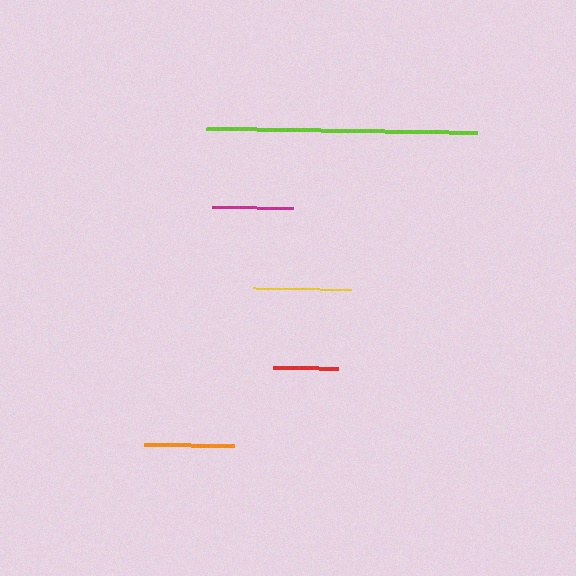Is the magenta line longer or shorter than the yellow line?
The yellow line is longer than the magenta line.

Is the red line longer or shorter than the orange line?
The orange line is longer than the red line.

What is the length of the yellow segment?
The yellow segment is approximately 99 pixels long.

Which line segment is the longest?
The lime line is the longest at approximately 271 pixels.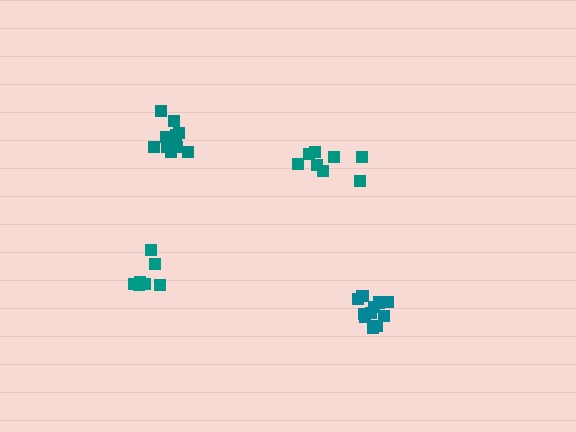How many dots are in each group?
Group 1: 8 dots, Group 2: 11 dots, Group 3: 7 dots, Group 4: 11 dots (37 total).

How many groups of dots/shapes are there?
There are 4 groups.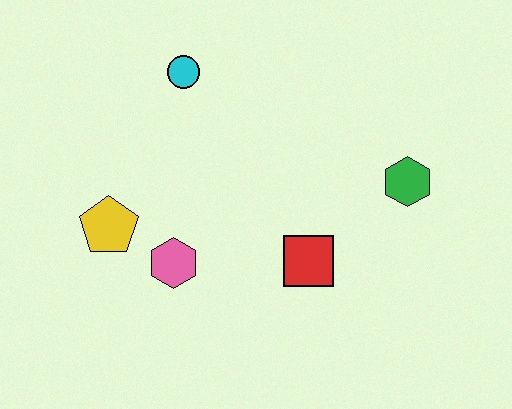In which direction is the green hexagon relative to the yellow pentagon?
The green hexagon is to the right of the yellow pentagon.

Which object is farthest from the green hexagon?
The yellow pentagon is farthest from the green hexagon.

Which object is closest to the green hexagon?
The red square is closest to the green hexagon.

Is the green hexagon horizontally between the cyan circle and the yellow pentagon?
No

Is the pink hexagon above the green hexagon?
No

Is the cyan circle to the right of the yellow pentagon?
Yes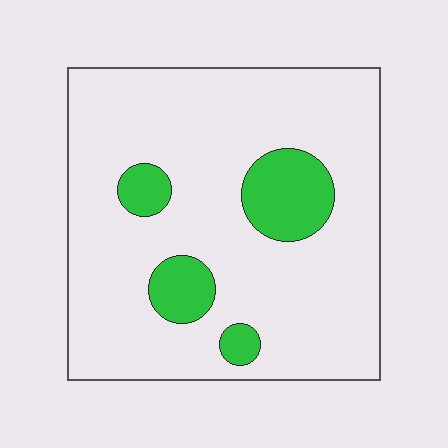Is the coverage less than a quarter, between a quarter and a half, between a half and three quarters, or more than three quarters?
Less than a quarter.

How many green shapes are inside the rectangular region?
4.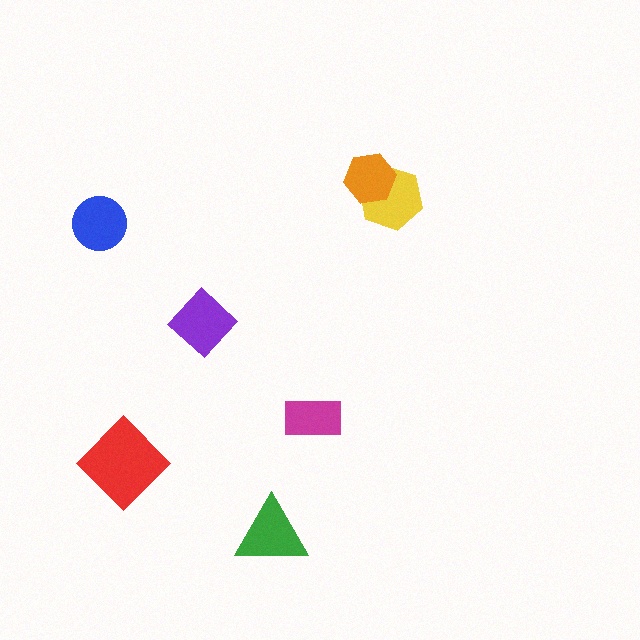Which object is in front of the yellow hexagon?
The orange hexagon is in front of the yellow hexagon.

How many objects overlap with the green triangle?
0 objects overlap with the green triangle.